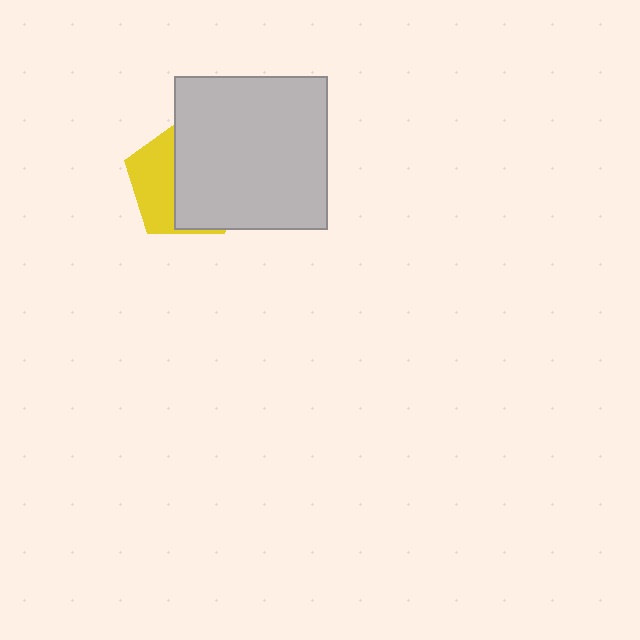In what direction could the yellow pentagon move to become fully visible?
The yellow pentagon could move left. That would shift it out from behind the light gray square entirely.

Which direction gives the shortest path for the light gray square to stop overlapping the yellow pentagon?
Moving right gives the shortest separation.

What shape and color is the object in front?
The object in front is a light gray square.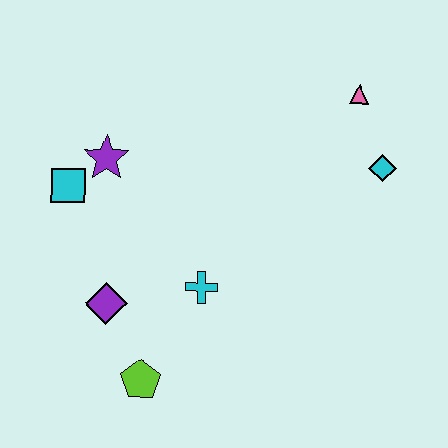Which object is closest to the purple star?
The cyan square is closest to the purple star.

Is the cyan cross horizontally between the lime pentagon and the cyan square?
No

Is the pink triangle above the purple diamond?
Yes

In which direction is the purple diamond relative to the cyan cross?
The purple diamond is to the left of the cyan cross.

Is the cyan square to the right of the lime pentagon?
No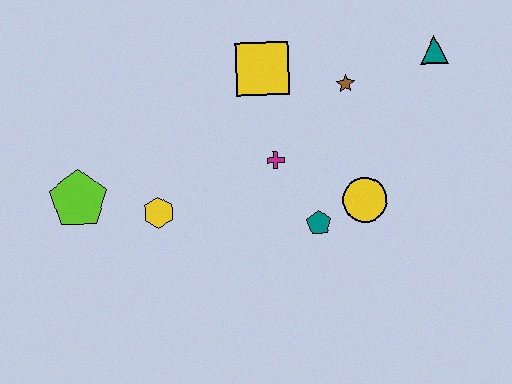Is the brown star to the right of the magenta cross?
Yes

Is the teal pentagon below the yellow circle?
Yes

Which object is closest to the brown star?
The yellow square is closest to the brown star.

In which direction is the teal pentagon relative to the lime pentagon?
The teal pentagon is to the right of the lime pentagon.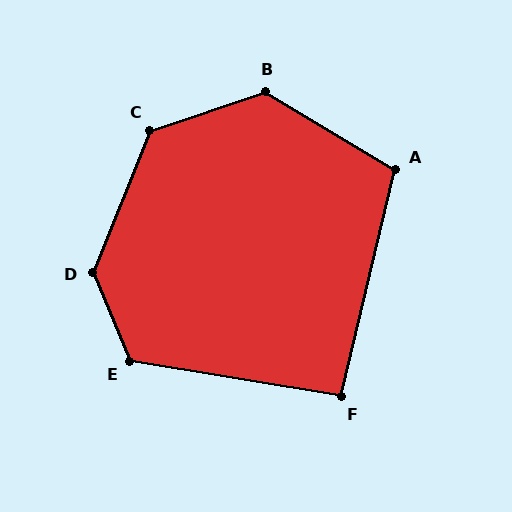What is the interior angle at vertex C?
Approximately 130 degrees (obtuse).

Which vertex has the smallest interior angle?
F, at approximately 94 degrees.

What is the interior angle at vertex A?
Approximately 107 degrees (obtuse).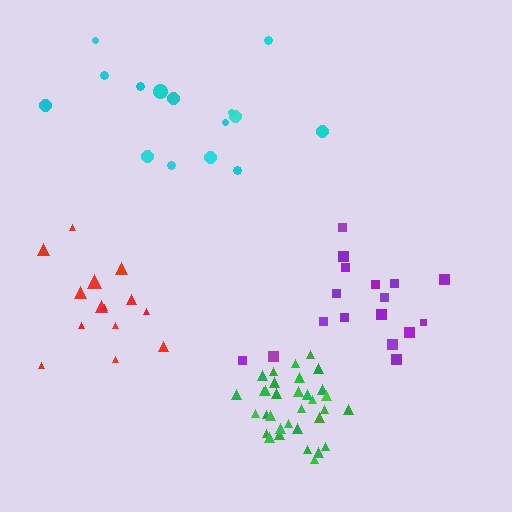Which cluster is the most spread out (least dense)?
Cyan.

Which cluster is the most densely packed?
Green.